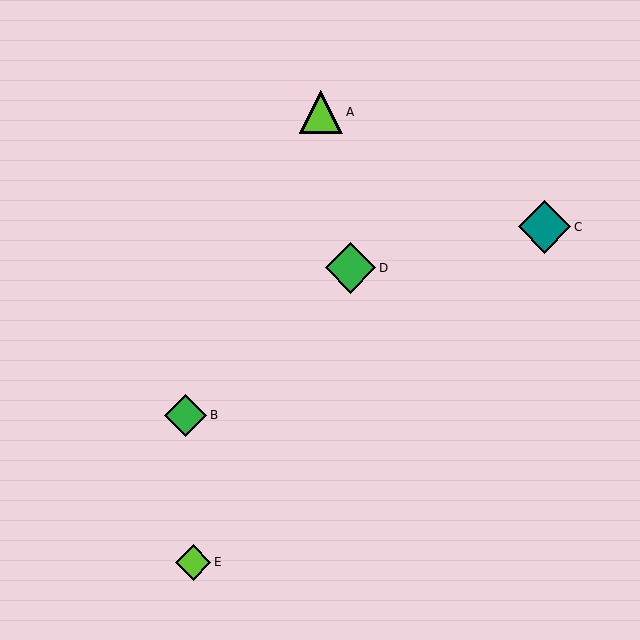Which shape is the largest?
The teal diamond (labeled C) is the largest.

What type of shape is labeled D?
Shape D is a green diamond.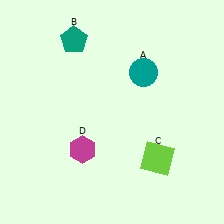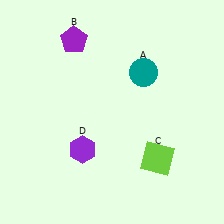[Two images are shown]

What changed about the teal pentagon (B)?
In Image 1, B is teal. In Image 2, it changed to purple.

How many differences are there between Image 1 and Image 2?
There are 2 differences between the two images.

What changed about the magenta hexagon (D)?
In Image 1, D is magenta. In Image 2, it changed to purple.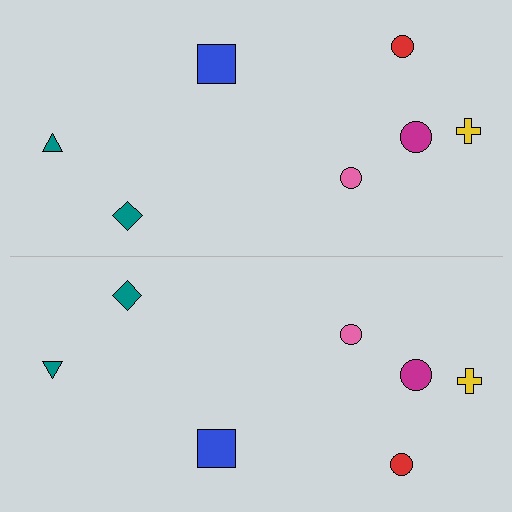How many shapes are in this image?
There are 14 shapes in this image.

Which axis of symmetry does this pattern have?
The pattern has a horizontal axis of symmetry running through the center of the image.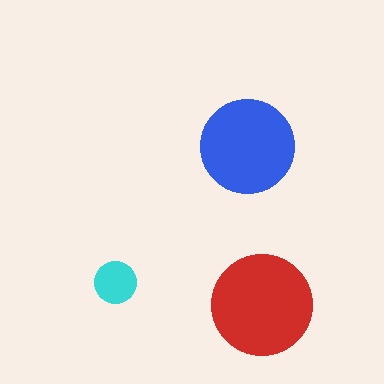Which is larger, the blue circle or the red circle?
The red one.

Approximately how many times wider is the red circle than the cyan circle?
About 2.5 times wider.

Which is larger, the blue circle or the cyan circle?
The blue one.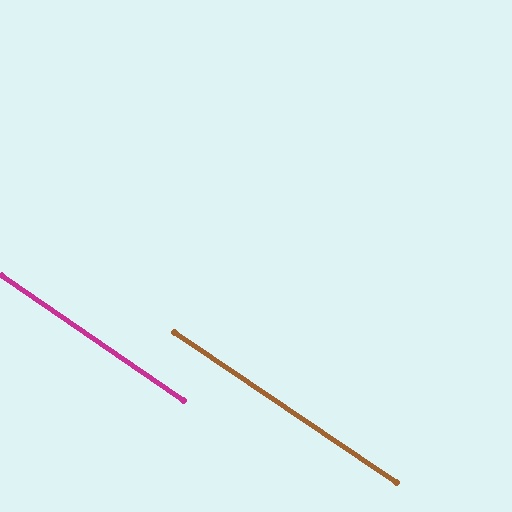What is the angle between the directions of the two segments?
Approximately 0 degrees.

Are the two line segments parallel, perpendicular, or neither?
Parallel — their directions differ by only 0.3°.